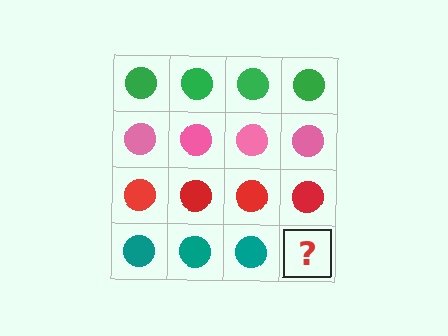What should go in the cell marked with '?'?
The missing cell should contain a teal circle.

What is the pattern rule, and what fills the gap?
The rule is that each row has a consistent color. The gap should be filled with a teal circle.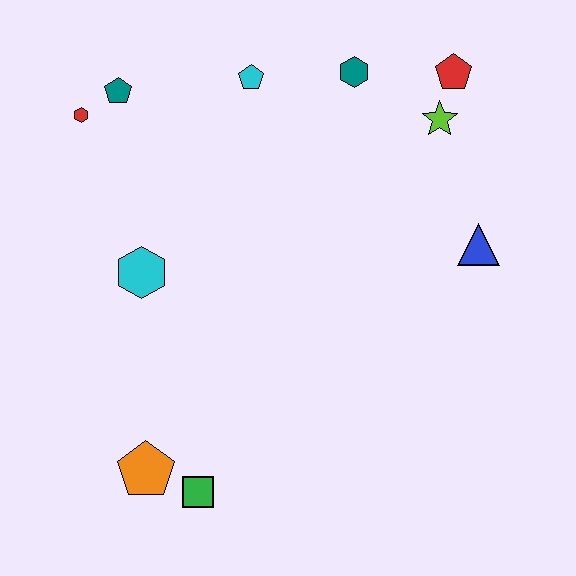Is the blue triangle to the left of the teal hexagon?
No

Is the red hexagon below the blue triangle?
No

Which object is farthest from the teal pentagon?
The green square is farthest from the teal pentagon.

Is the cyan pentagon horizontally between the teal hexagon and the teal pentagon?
Yes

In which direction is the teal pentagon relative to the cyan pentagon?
The teal pentagon is to the left of the cyan pentagon.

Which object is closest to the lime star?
The red pentagon is closest to the lime star.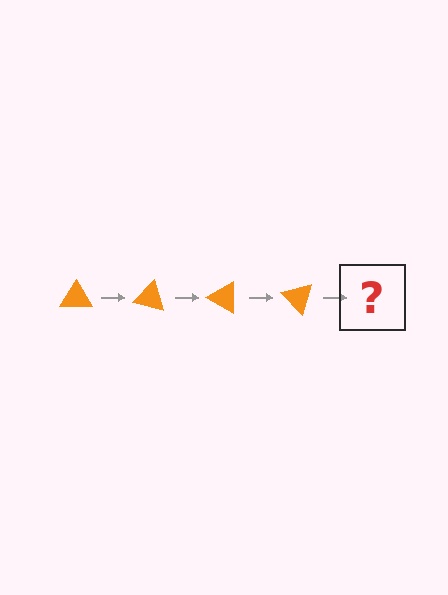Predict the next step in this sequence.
The next step is an orange triangle rotated 60 degrees.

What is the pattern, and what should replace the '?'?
The pattern is that the triangle rotates 15 degrees each step. The '?' should be an orange triangle rotated 60 degrees.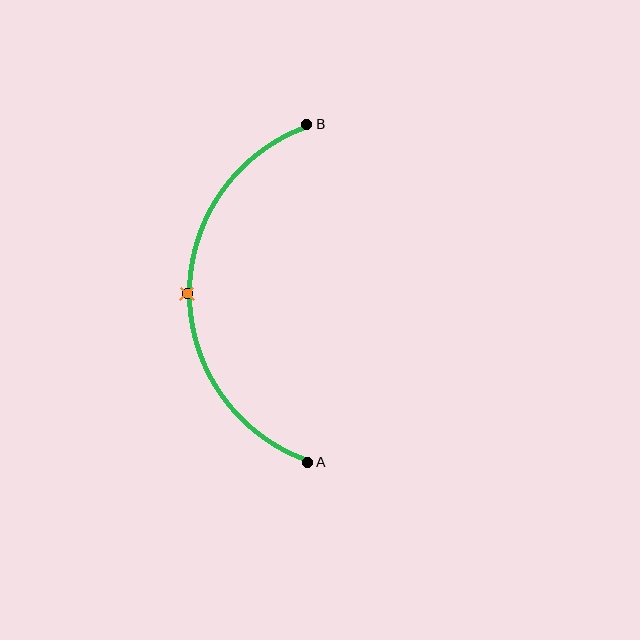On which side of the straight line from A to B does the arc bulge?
The arc bulges to the left of the straight line connecting A and B.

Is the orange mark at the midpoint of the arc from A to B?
Yes. The orange mark lies on the arc at equal arc-length from both A and B — it is the arc midpoint.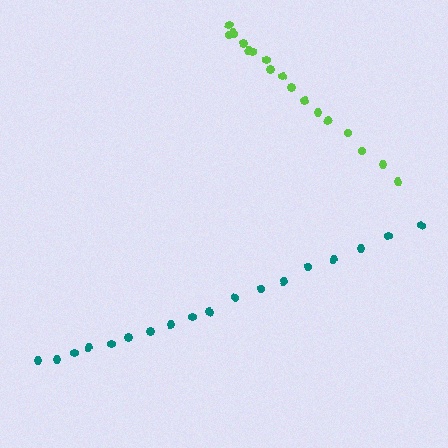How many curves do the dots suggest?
There are 2 distinct paths.